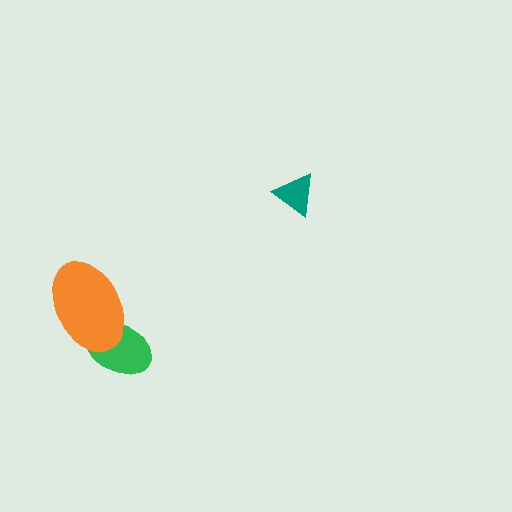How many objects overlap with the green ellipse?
1 object overlaps with the green ellipse.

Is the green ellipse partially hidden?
Yes, it is partially covered by another shape.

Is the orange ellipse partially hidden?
No, no other shape covers it.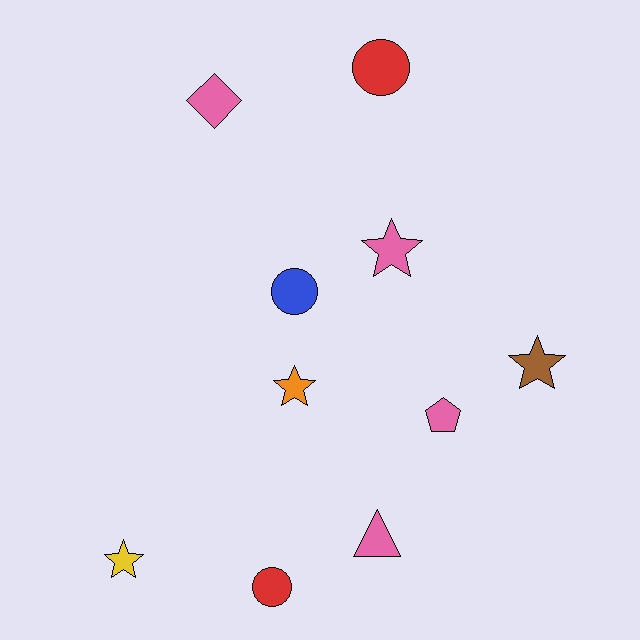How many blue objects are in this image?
There is 1 blue object.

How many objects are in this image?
There are 10 objects.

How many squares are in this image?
There are no squares.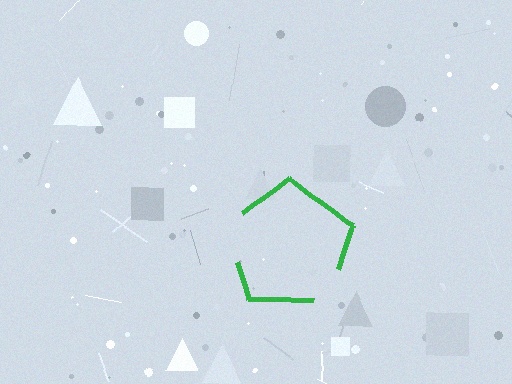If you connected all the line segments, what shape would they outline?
They would outline a pentagon.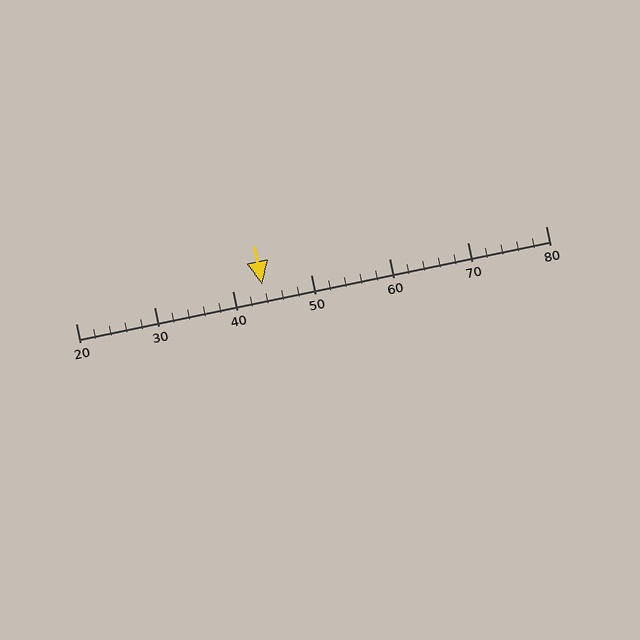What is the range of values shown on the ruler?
The ruler shows values from 20 to 80.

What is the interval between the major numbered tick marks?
The major tick marks are spaced 10 units apart.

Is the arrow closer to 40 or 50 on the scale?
The arrow is closer to 40.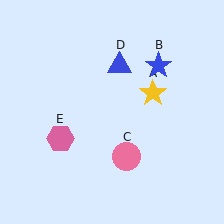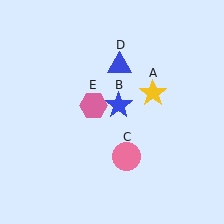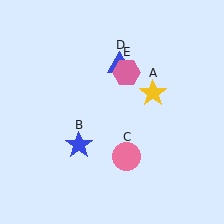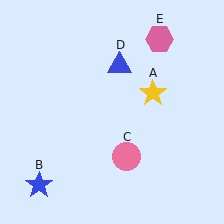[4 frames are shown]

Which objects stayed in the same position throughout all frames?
Yellow star (object A) and pink circle (object C) and blue triangle (object D) remained stationary.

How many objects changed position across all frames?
2 objects changed position: blue star (object B), pink hexagon (object E).